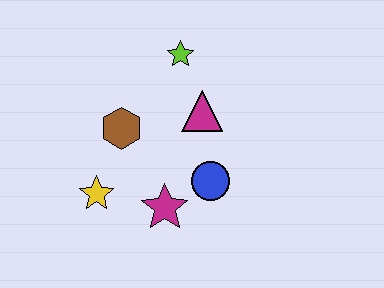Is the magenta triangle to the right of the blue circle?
No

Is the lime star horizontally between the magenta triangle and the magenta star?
Yes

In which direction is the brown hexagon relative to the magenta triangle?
The brown hexagon is to the left of the magenta triangle.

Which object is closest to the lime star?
The magenta triangle is closest to the lime star.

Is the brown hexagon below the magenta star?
No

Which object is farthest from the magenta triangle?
The yellow star is farthest from the magenta triangle.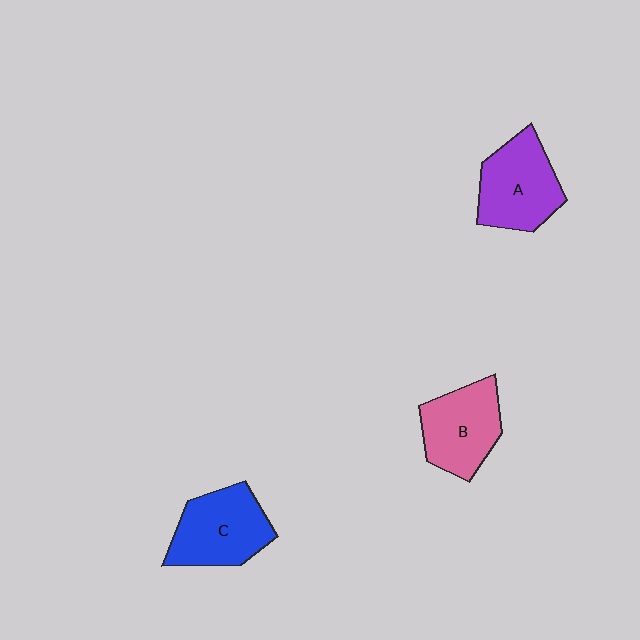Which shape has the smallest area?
Shape B (pink).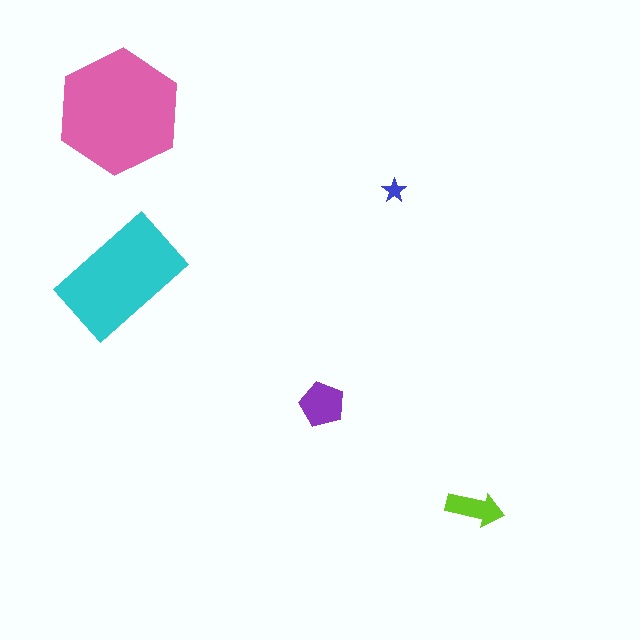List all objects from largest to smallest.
The pink hexagon, the cyan rectangle, the purple pentagon, the lime arrow, the blue star.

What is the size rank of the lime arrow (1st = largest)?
4th.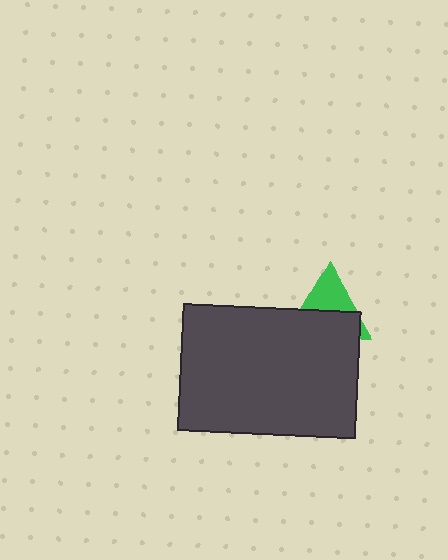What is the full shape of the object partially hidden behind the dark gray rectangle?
The partially hidden object is a green triangle.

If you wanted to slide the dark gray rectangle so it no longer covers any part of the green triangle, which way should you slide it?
Slide it down — that is the most direct way to separate the two shapes.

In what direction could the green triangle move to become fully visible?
The green triangle could move up. That would shift it out from behind the dark gray rectangle entirely.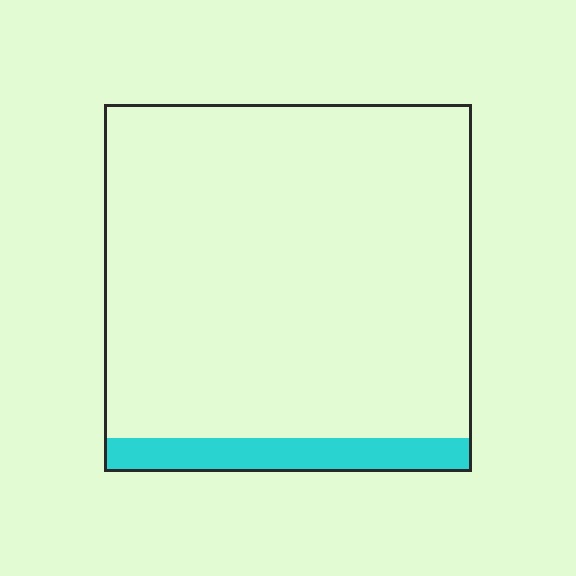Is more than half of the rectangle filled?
No.